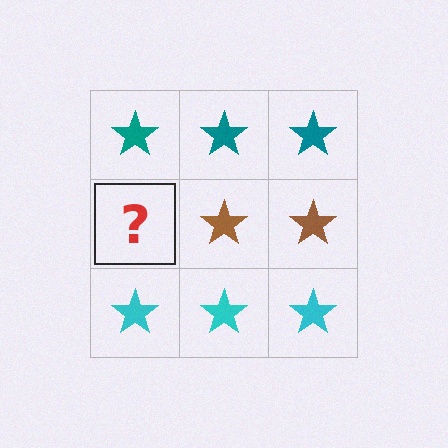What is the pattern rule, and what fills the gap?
The rule is that each row has a consistent color. The gap should be filled with a brown star.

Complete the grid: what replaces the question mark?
The question mark should be replaced with a brown star.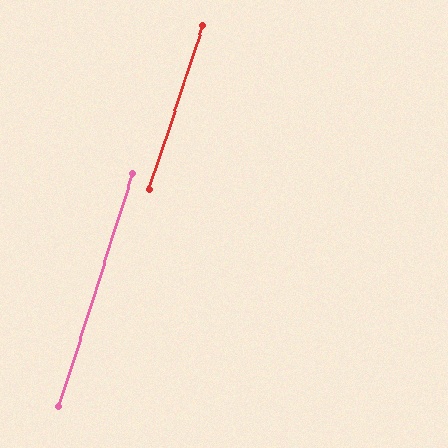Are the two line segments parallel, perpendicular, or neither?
Parallel — their directions differ by only 0.6°.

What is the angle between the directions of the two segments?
Approximately 1 degree.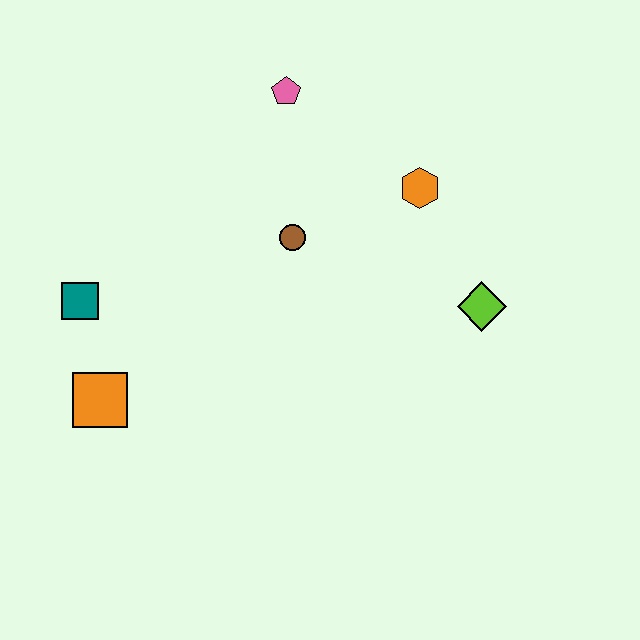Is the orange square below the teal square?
Yes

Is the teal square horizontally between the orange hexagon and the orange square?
No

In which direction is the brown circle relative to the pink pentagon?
The brown circle is below the pink pentagon.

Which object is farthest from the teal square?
The lime diamond is farthest from the teal square.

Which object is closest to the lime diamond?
The orange hexagon is closest to the lime diamond.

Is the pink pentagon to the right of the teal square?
Yes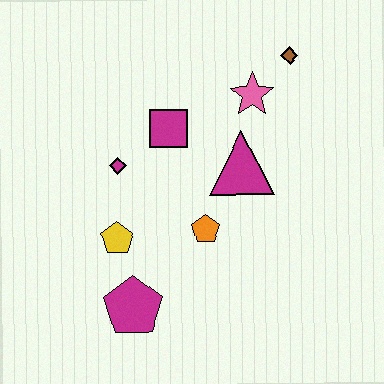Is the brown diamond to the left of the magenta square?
No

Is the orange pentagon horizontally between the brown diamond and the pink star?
No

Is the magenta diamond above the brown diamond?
No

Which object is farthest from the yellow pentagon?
The brown diamond is farthest from the yellow pentagon.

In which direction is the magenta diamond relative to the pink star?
The magenta diamond is to the left of the pink star.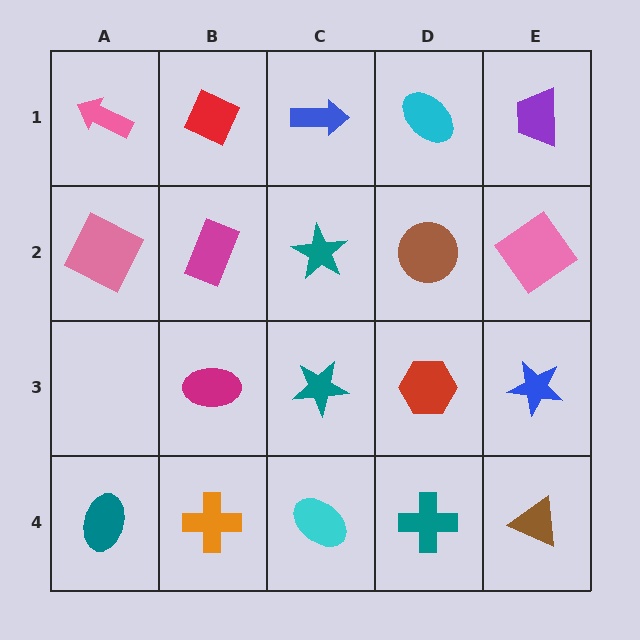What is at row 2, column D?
A brown circle.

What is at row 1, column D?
A cyan ellipse.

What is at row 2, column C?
A teal star.